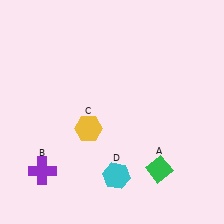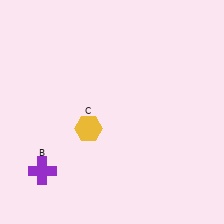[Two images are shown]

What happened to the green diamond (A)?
The green diamond (A) was removed in Image 2. It was in the bottom-right area of Image 1.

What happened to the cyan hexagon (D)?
The cyan hexagon (D) was removed in Image 2. It was in the bottom-right area of Image 1.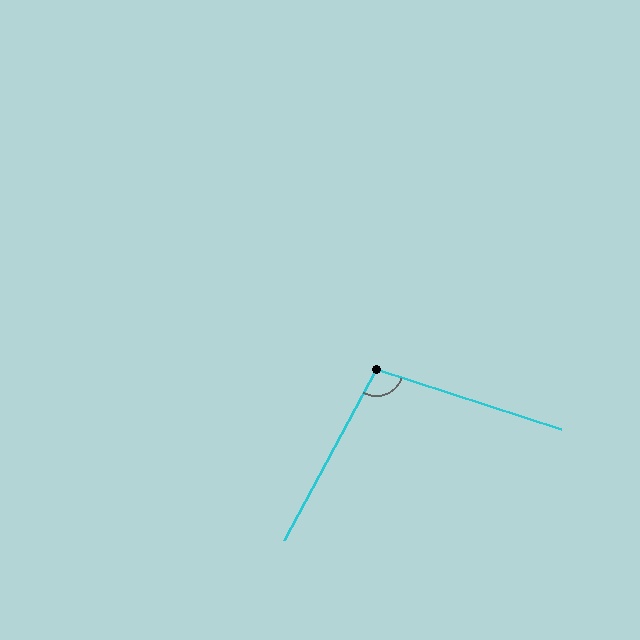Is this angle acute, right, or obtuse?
It is obtuse.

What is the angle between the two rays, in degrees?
Approximately 101 degrees.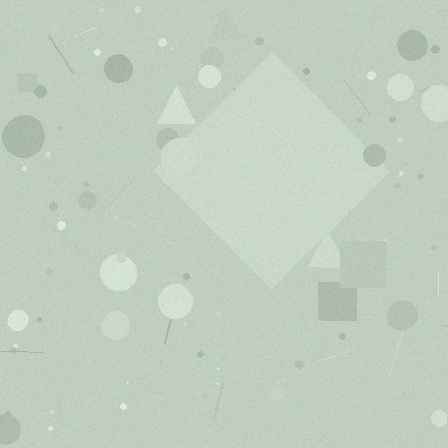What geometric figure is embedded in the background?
A diamond is embedded in the background.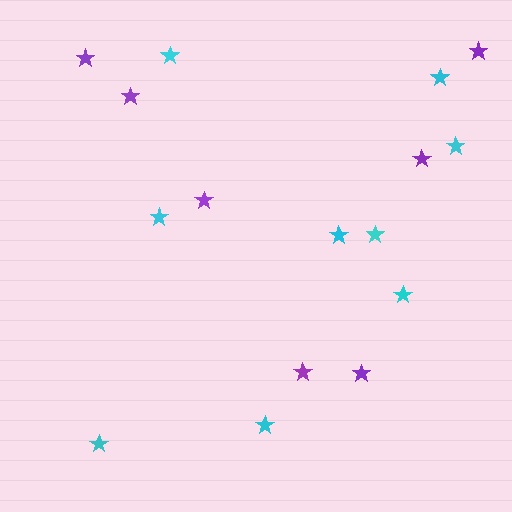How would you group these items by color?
There are 2 groups: one group of cyan stars (9) and one group of purple stars (7).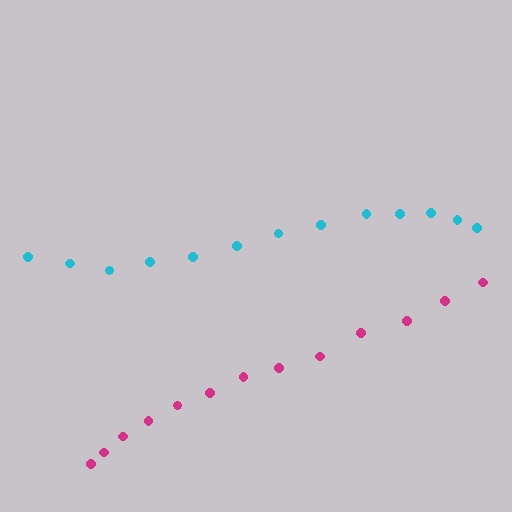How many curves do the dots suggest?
There are 2 distinct paths.